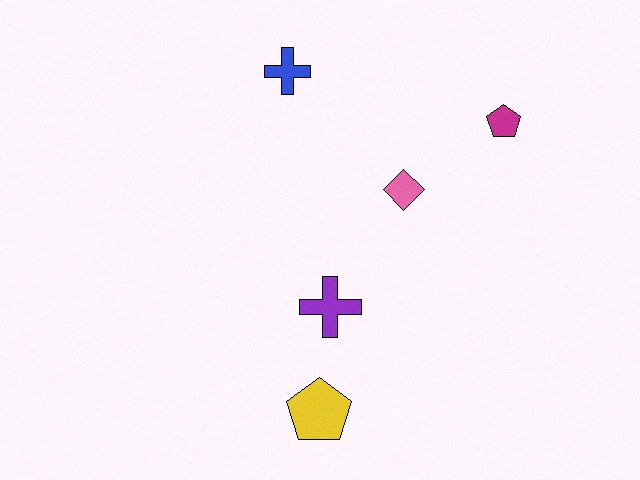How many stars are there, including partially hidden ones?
There are no stars.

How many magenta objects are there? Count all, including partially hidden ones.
There is 1 magenta object.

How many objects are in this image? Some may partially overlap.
There are 5 objects.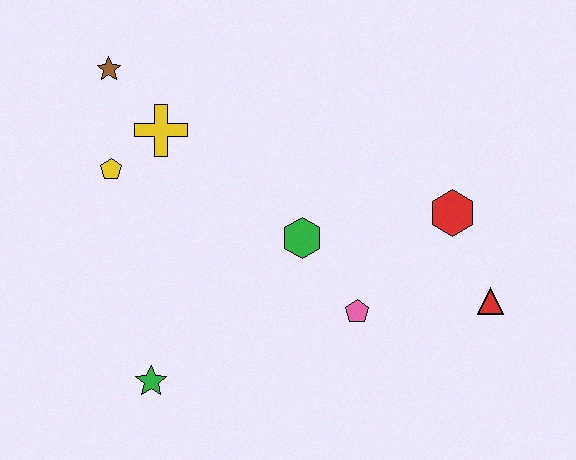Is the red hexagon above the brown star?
No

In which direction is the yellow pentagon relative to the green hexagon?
The yellow pentagon is to the left of the green hexagon.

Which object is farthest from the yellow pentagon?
The red triangle is farthest from the yellow pentagon.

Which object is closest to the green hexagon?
The pink pentagon is closest to the green hexagon.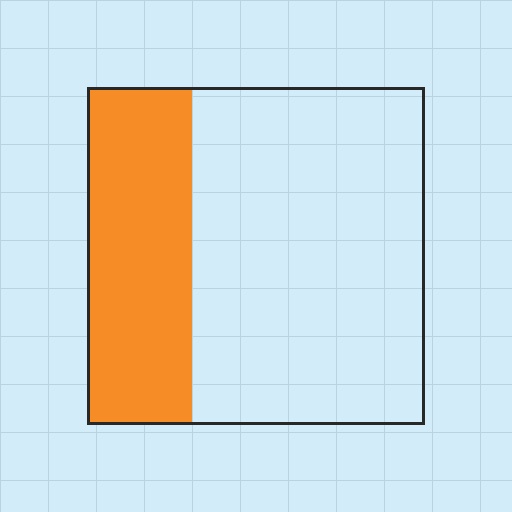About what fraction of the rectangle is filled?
About one third (1/3).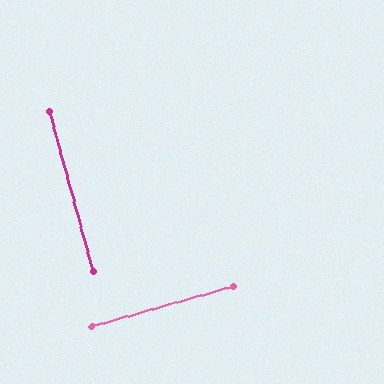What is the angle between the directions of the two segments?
Approximately 89 degrees.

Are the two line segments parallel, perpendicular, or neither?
Perpendicular — they meet at approximately 89°.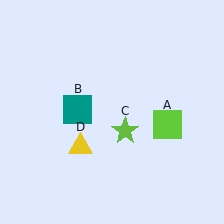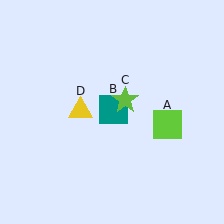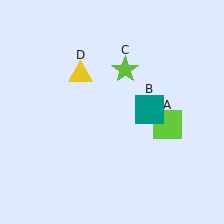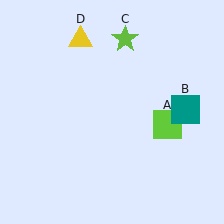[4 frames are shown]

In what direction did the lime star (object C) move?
The lime star (object C) moved up.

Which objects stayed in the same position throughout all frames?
Lime square (object A) remained stationary.